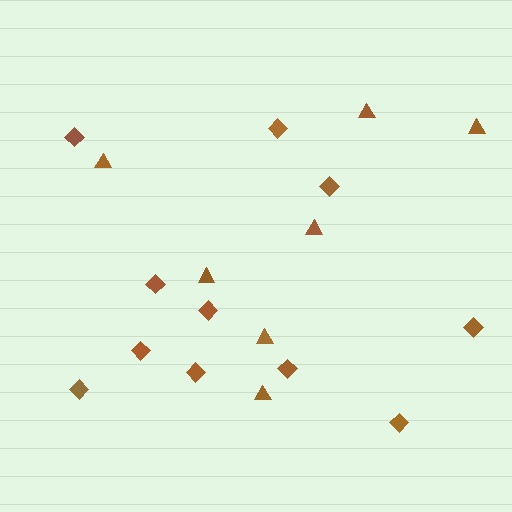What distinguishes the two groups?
There are 2 groups: one group of diamonds (11) and one group of triangles (7).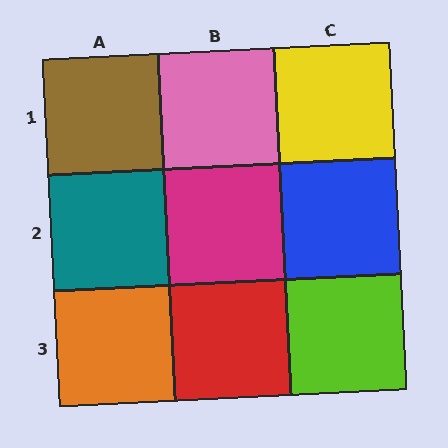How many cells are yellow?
1 cell is yellow.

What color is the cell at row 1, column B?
Pink.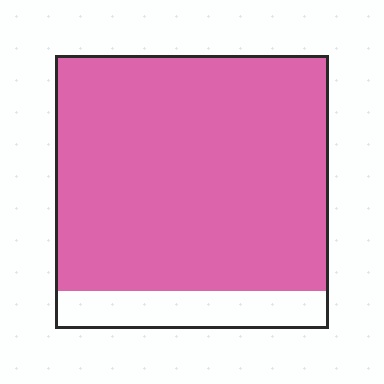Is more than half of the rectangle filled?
Yes.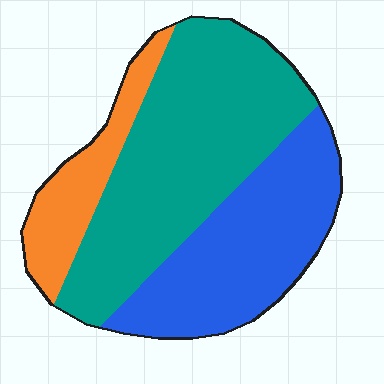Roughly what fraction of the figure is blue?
Blue covers roughly 35% of the figure.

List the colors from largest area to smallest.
From largest to smallest: teal, blue, orange.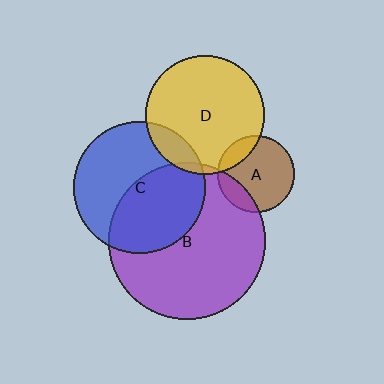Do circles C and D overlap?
Yes.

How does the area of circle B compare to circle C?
Approximately 1.4 times.